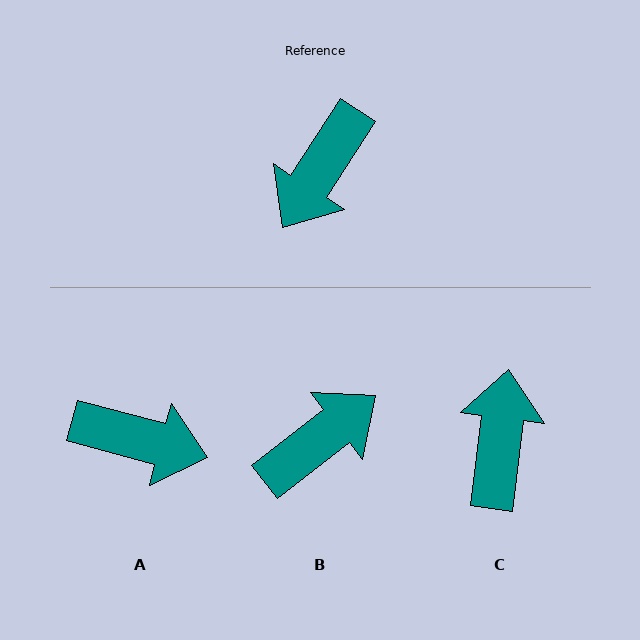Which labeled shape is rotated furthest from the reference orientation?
B, about 160 degrees away.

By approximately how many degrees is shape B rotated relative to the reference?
Approximately 160 degrees counter-clockwise.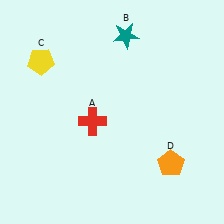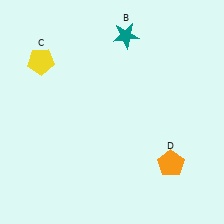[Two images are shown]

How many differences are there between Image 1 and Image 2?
There is 1 difference between the two images.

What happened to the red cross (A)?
The red cross (A) was removed in Image 2. It was in the bottom-left area of Image 1.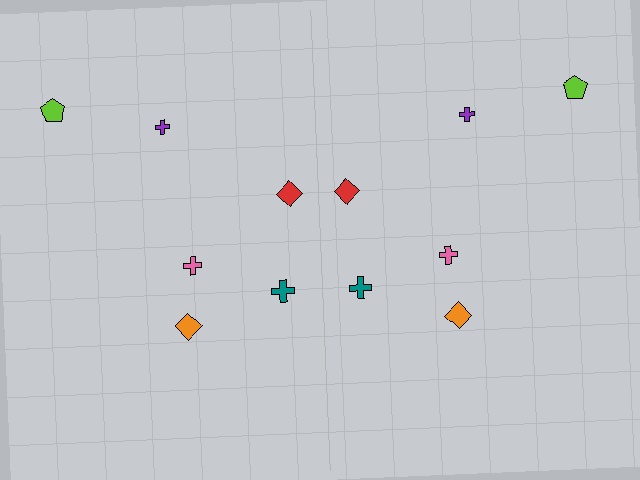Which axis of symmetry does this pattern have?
The pattern has a vertical axis of symmetry running through the center of the image.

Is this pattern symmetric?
Yes, this pattern has bilateral (reflection) symmetry.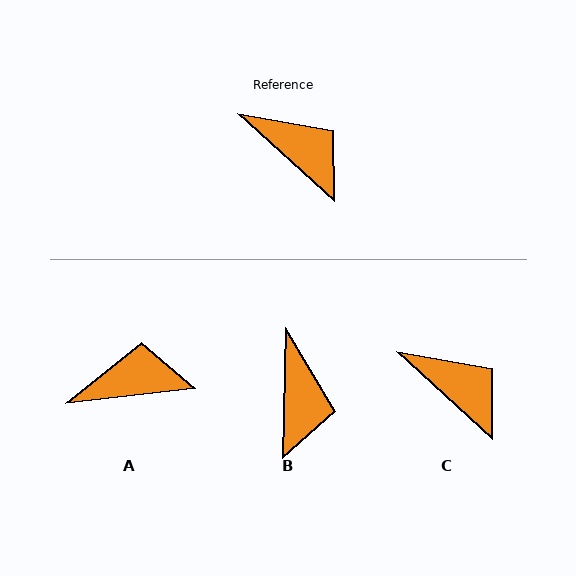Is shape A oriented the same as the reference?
No, it is off by about 49 degrees.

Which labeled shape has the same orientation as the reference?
C.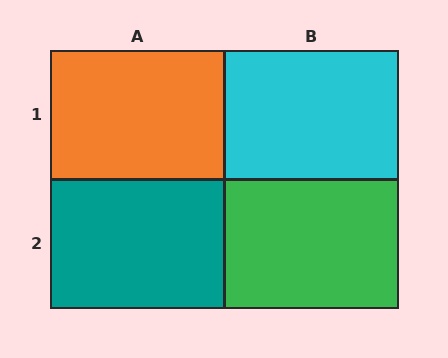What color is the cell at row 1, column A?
Orange.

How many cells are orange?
1 cell is orange.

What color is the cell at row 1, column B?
Cyan.